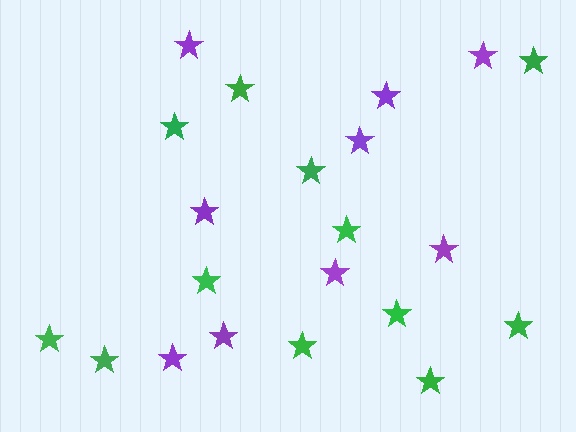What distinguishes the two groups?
There are 2 groups: one group of green stars (12) and one group of purple stars (9).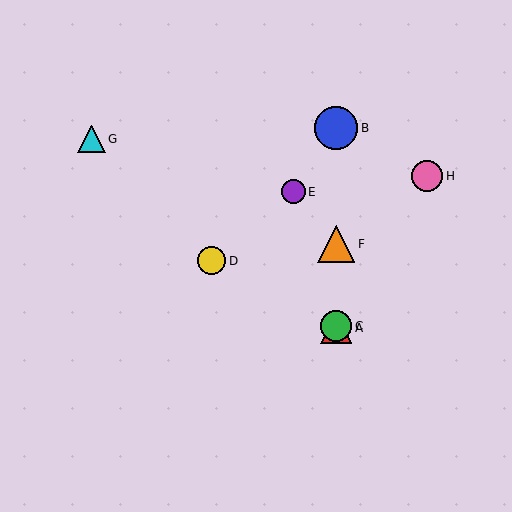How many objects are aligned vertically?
4 objects (A, B, C, F) are aligned vertically.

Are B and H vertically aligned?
No, B is at x≈336 and H is at x≈427.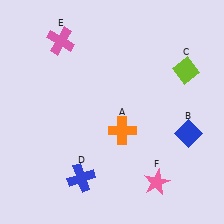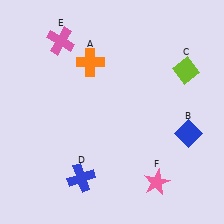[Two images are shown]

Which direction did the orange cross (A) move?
The orange cross (A) moved up.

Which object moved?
The orange cross (A) moved up.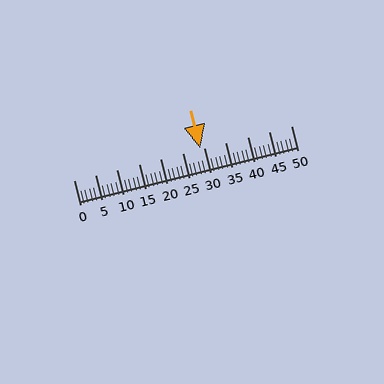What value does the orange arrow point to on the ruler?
The orange arrow points to approximately 29.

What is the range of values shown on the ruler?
The ruler shows values from 0 to 50.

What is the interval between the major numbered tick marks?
The major tick marks are spaced 5 units apart.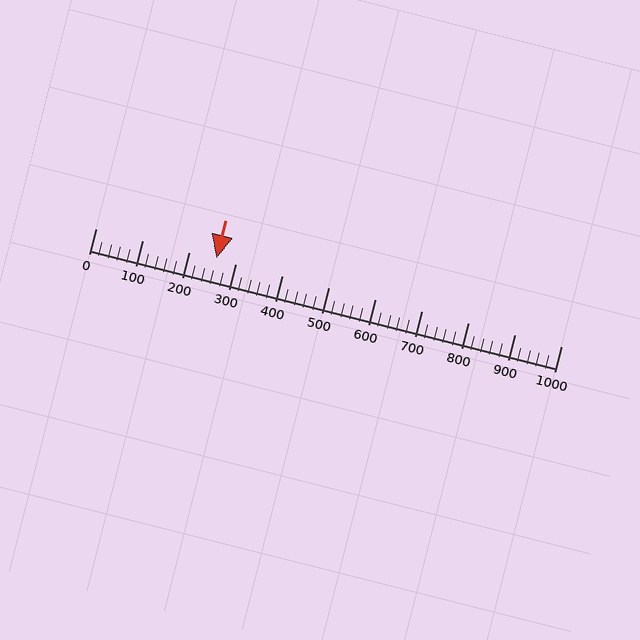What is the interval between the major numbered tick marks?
The major tick marks are spaced 100 units apart.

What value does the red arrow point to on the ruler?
The red arrow points to approximately 259.